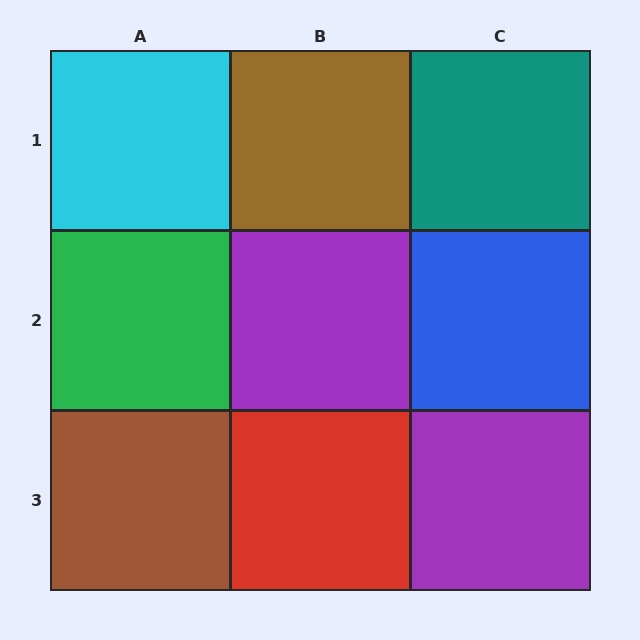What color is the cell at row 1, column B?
Brown.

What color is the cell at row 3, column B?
Red.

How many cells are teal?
1 cell is teal.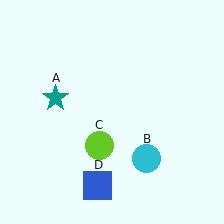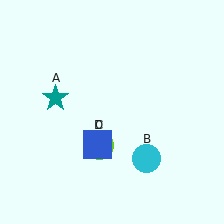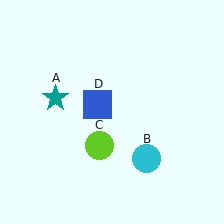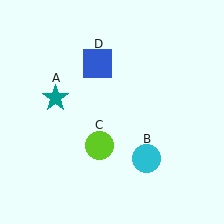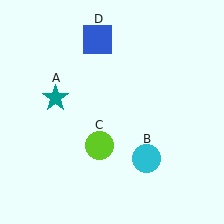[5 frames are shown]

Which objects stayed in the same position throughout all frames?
Teal star (object A) and cyan circle (object B) and lime circle (object C) remained stationary.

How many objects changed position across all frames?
1 object changed position: blue square (object D).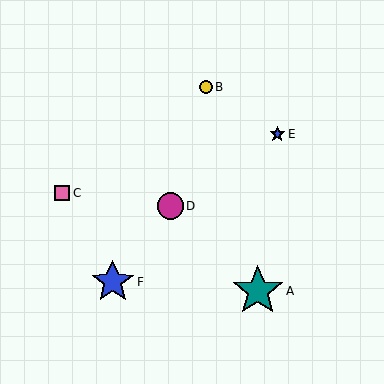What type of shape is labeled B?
Shape B is a yellow circle.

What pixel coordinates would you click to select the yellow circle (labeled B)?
Click at (206, 87) to select the yellow circle B.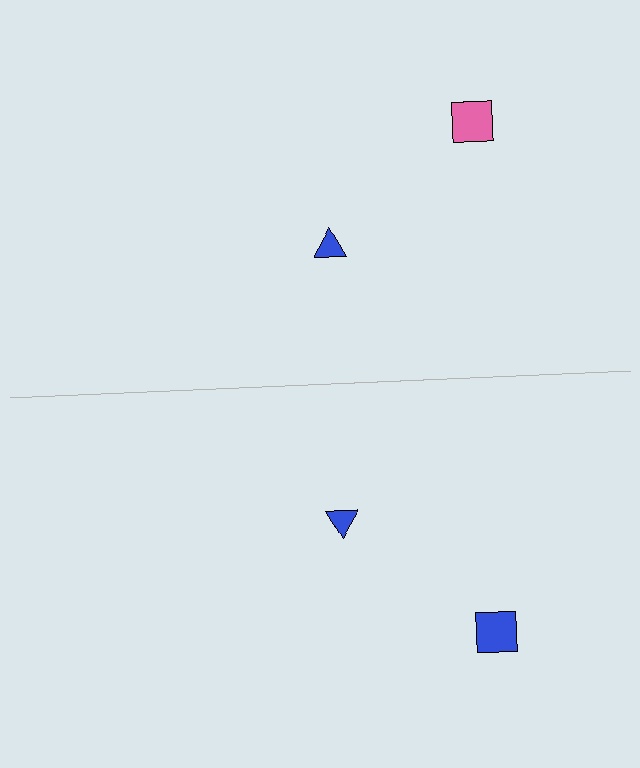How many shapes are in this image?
There are 4 shapes in this image.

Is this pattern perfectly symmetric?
No, the pattern is not perfectly symmetric. The blue square on the bottom side breaks the symmetry — its mirror counterpart is pink.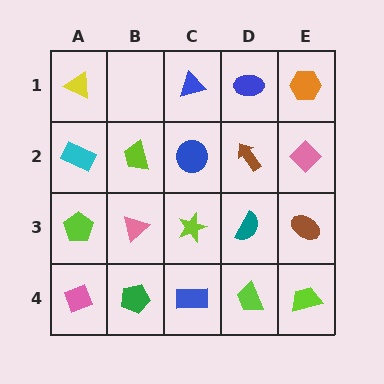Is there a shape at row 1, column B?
No, that cell is empty.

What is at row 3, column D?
A teal semicircle.